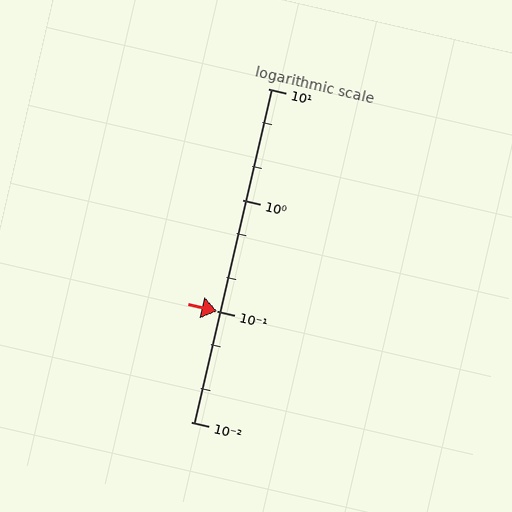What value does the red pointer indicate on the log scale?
The pointer indicates approximately 0.1.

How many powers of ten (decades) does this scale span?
The scale spans 3 decades, from 0.01 to 10.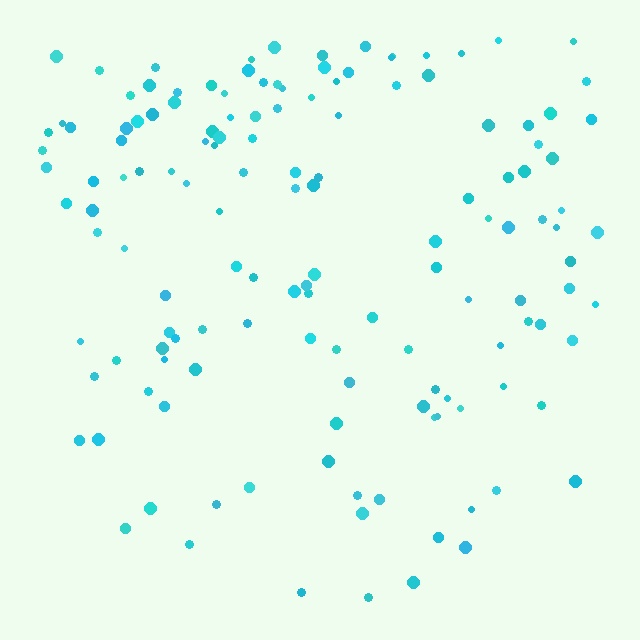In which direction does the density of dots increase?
From bottom to top, with the top side densest.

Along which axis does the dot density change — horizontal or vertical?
Vertical.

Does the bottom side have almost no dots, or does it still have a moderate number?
Still a moderate number, just noticeably fewer than the top.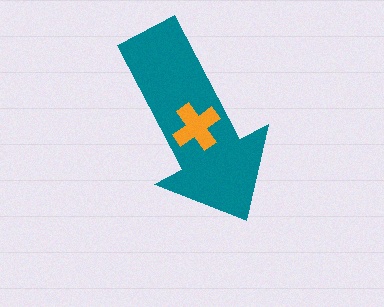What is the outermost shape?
The teal arrow.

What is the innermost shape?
The orange cross.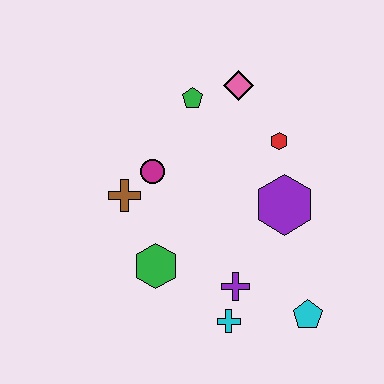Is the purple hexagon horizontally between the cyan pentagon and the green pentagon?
Yes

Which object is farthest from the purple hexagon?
The brown cross is farthest from the purple hexagon.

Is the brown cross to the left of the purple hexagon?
Yes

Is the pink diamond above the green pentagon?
Yes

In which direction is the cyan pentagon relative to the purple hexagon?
The cyan pentagon is below the purple hexagon.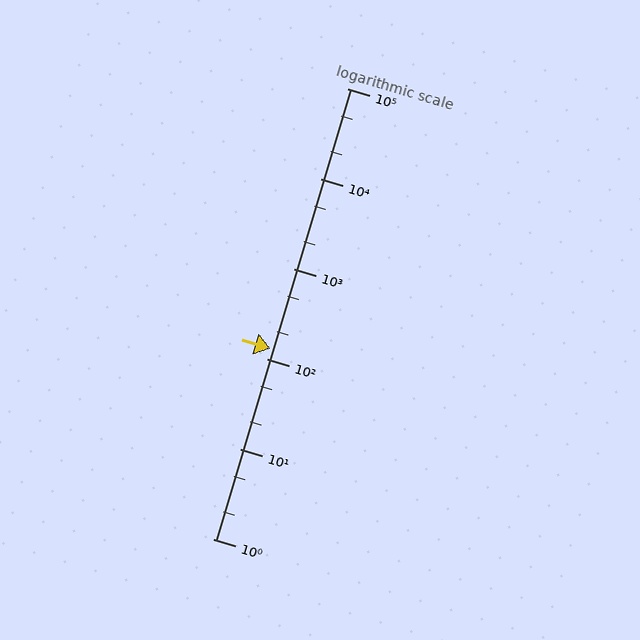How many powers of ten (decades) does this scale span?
The scale spans 5 decades, from 1 to 100000.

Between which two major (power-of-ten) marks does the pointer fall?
The pointer is between 100 and 1000.